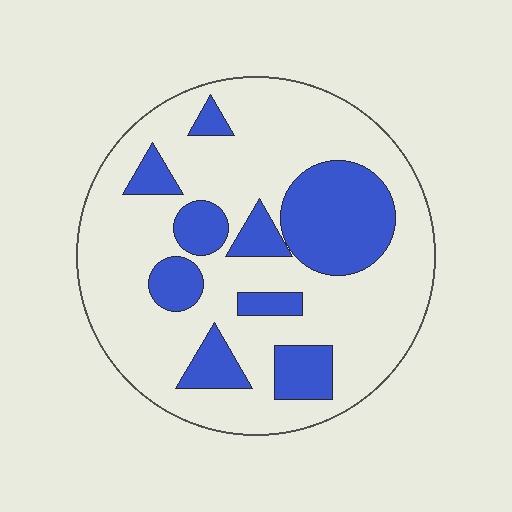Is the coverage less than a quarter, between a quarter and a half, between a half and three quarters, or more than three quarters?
Between a quarter and a half.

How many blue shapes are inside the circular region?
9.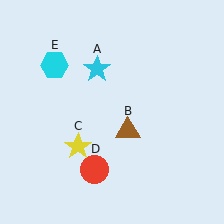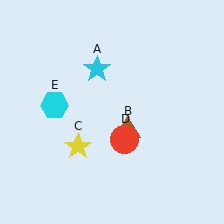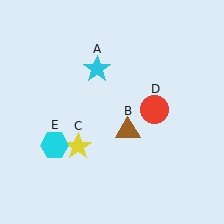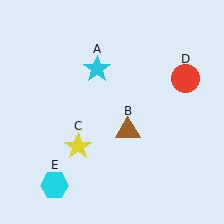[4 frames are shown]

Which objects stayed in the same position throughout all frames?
Cyan star (object A) and brown triangle (object B) and yellow star (object C) remained stationary.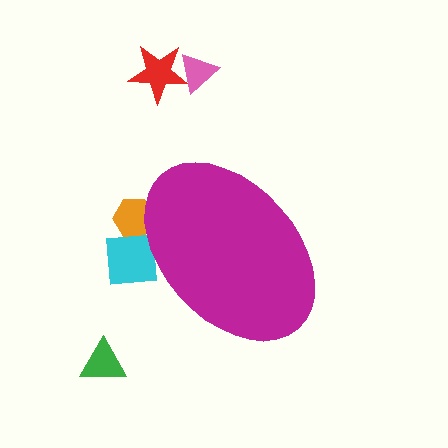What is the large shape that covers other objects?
A magenta ellipse.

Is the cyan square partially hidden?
Yes, the cyan square is partially hidden behind the magenta ellipse.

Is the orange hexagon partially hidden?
Yes, the orange hexagon is partially hidden behind the magenta ellipse.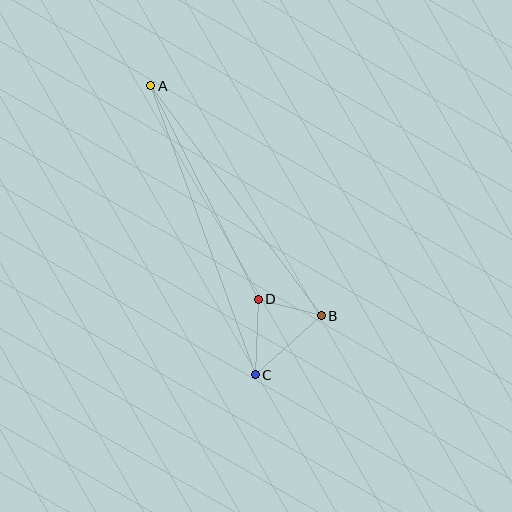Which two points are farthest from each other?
Points A and C are farthest from each other.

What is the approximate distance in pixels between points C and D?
The distance between C and D is approximately 76 pixels.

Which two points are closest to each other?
Points B and D are closest to each other.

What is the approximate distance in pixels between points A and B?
The distance between A and B is approximately 286 pixels.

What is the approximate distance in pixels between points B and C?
The distance between B and C is approximately 89 pixels.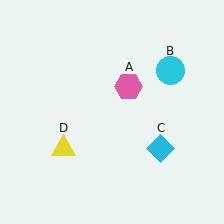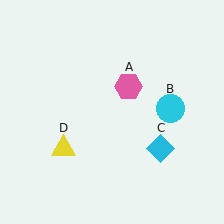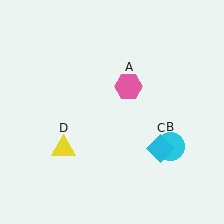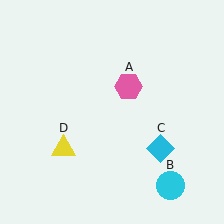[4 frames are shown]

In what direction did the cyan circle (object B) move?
The cyan circle (object B) moved down.